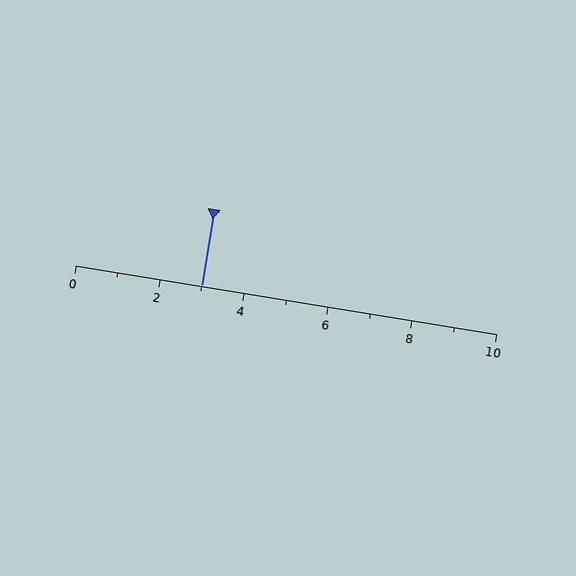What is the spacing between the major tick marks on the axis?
The major ticks are spaced 2 apart.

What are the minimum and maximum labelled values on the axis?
The axis runs from 0 to 10.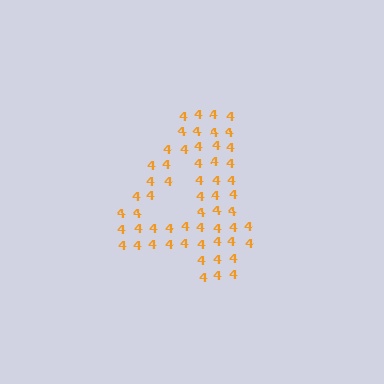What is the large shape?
The large shape is the digit 4.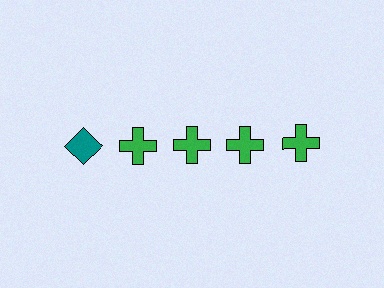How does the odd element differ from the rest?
It differs in both color (teal instead of green) and shape (diamond instead of cross).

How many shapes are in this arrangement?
There are 5 shapes arranged in a grid pattern.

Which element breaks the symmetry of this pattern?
The teal diamond in the top row, leftmost column breaks the symmetry. All other shapes are green crosses.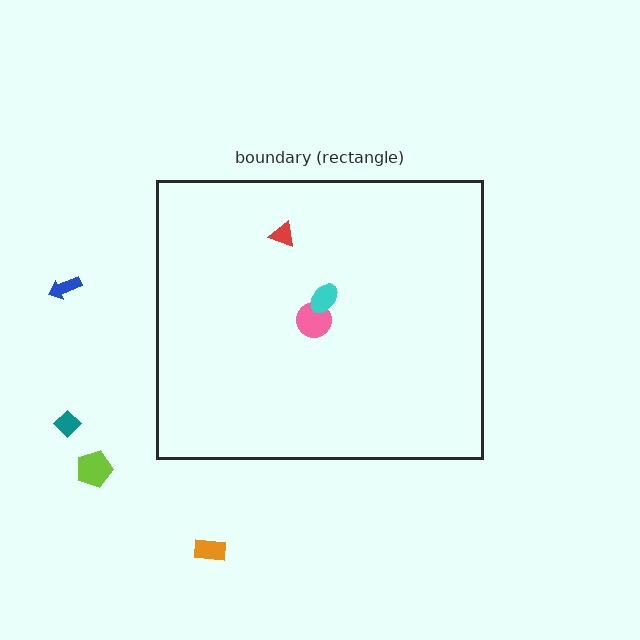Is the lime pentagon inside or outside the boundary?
Outside.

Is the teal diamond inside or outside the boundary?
Outside.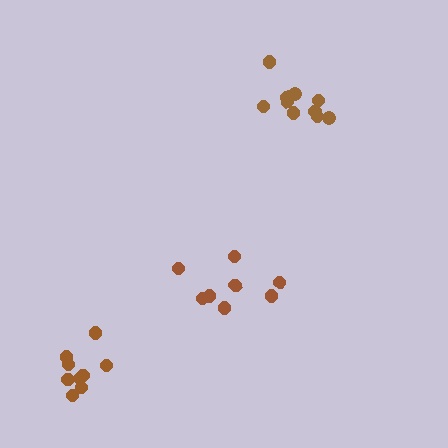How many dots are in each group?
Group 1: 10 dots, Group 2: 8 dots, Group 3: 10 dots (28 total).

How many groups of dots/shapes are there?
There are 3 groups.